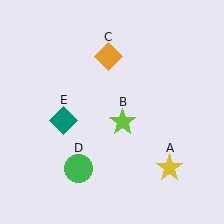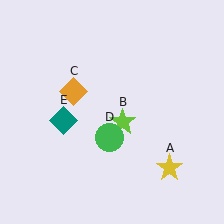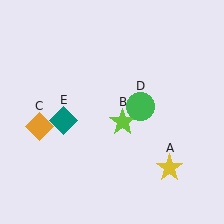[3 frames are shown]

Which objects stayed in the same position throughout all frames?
Yellow star (object A) and lime star (object B) and teal diamond (object E) remained stationary.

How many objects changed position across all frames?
2 objects changed position: orange diamond (object C), green circle (object D).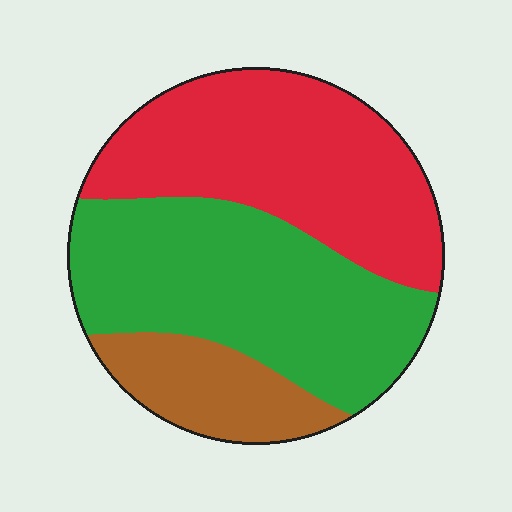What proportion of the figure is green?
Green covers roughly 45% of the figure.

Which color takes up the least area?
Brown, at roughly 15%.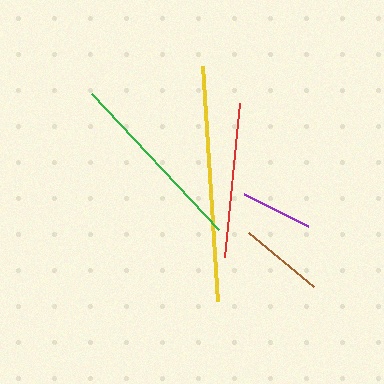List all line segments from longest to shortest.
From longest to shortest: yellow, green, red, brown, purple.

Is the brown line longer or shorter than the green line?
The green line is longer than the brown line.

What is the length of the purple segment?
The purple segment is approximately 71 pixels long.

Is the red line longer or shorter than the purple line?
The red line is longer than the purple line.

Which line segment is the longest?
The yellow line is the longest at approximately 236 pixels.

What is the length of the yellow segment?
The yellow segment is approximately 236 pixels long.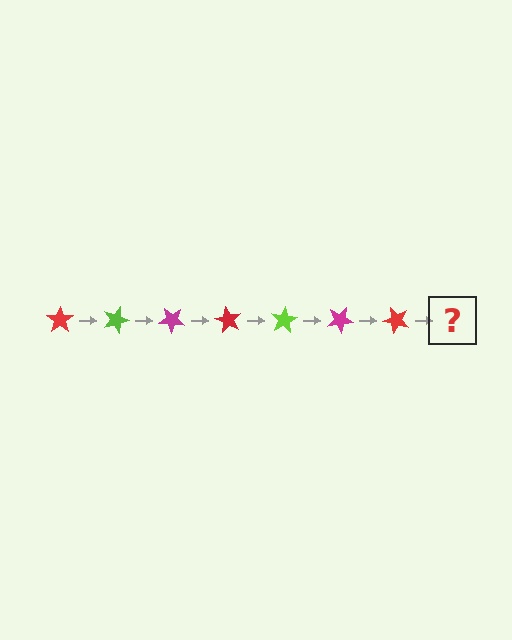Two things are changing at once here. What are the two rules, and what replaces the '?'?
The two rules are that it rotates 20 degrees each step and the color cycles through red, lime, and magenta. The '?' should be a lime star, rotated 140 degrees from the start.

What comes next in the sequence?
The next element should be a lime star, rotated 140 degrees from the start.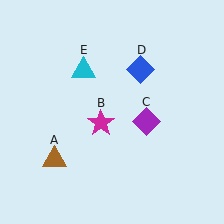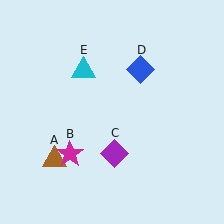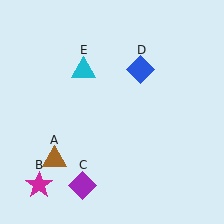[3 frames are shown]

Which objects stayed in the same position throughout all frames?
Brown triangle (object A) and blue diamond (object D) and cyan triangle (object E) remained stationary.